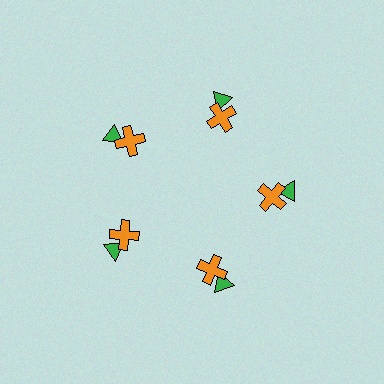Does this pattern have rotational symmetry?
Yes, this pattern has 5-fold rotational symmetry. It looks the same after rotating 72 degrees around the center.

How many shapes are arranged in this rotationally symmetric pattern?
There are 10 shapes, arranged in 5 groups of 2.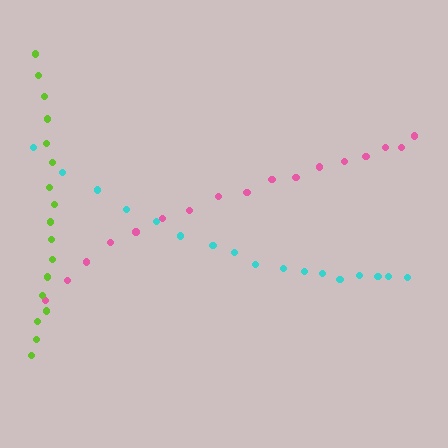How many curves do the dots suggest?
There are 3 distinct paths.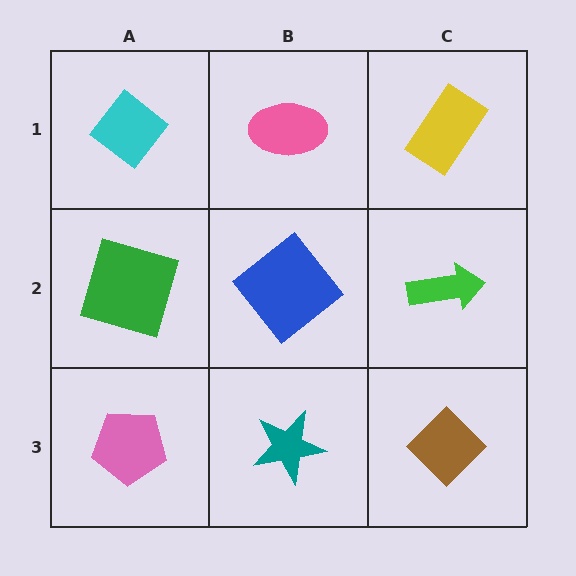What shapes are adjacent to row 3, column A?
A green square (row 2, column A), a teal star (row 3, column B).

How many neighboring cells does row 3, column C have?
2.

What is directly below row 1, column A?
A green square.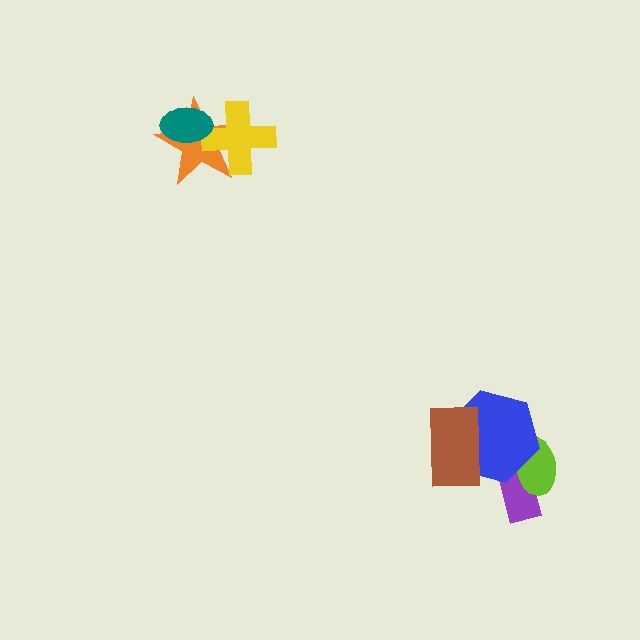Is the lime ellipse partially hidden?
Yes, it is partially covered by another shape.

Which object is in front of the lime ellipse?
The blue hexagon is in front of the lime ellipse.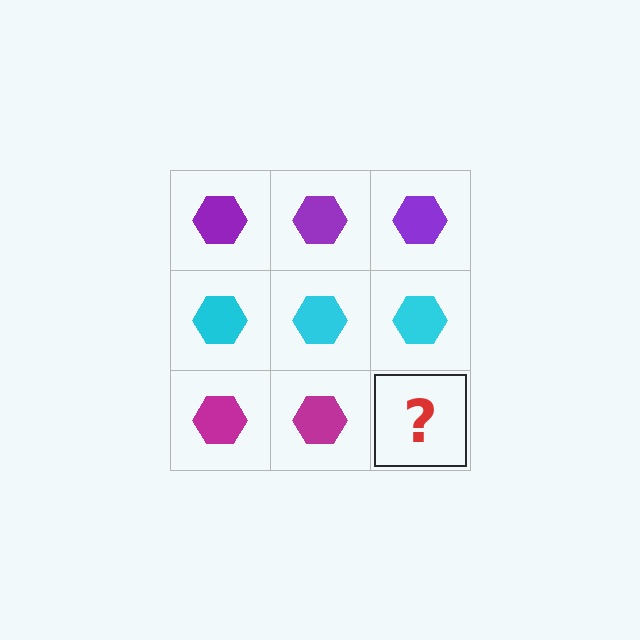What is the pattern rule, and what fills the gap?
The rule is that each row has a consistent color. The gap should be filled with a magenta hexagon.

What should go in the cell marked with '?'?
The missing cell should contain a magenta hexagon.